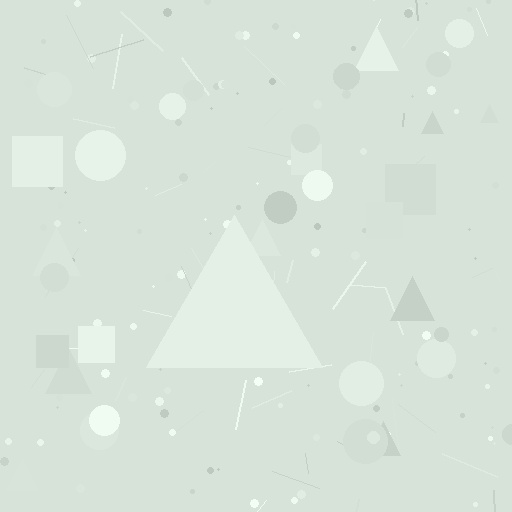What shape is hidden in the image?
A triangle is hidden in the image.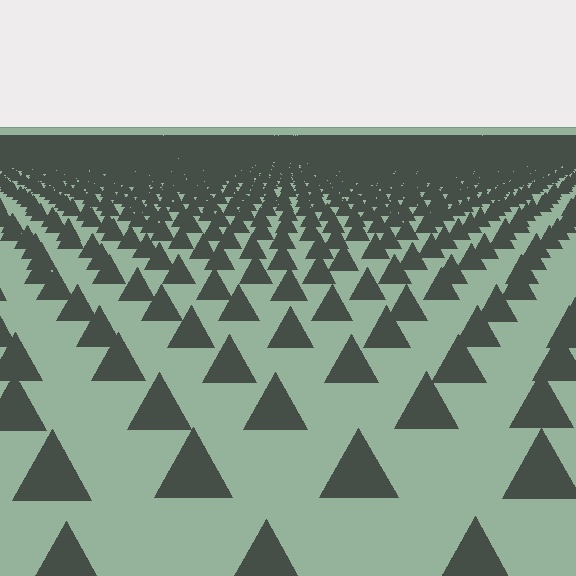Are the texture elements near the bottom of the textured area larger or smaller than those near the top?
Larger. Near the bottom, elements are closer to the viewer and appear at a bigger on-screen size.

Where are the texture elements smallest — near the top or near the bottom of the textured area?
Near the top.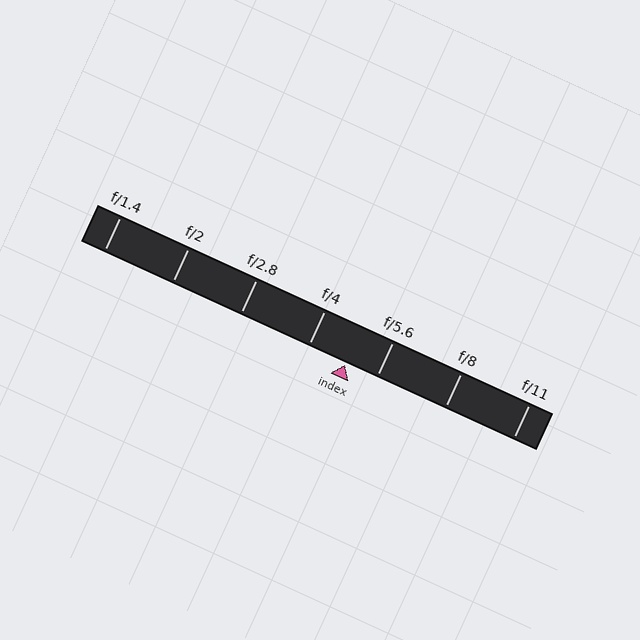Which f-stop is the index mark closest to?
The index mark is closest to f/5.6.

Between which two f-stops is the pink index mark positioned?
The index mark is between f/4 and f/5.6.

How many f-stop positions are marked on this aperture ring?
There are 7 f-stop positions marked.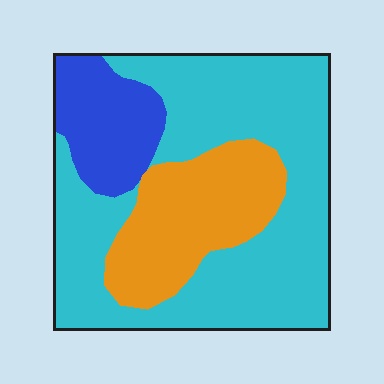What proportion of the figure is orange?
Orange takes up about one quarter (1/4) of the figure.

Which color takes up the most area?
Cyan, at roughly 60%.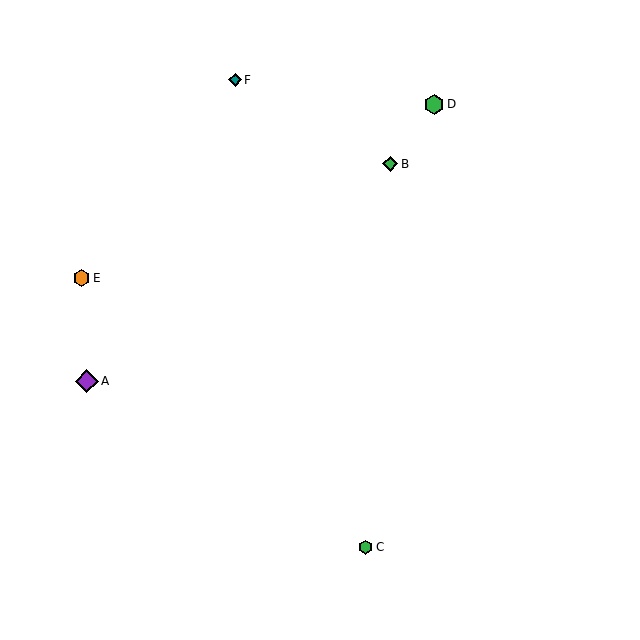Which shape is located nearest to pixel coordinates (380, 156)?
The green diamond (labeled B) at (390, 164) is nearest to that location.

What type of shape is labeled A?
Shape A is a purple diamond.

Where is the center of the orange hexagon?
The center of the orange hexagon is at (82, 278).